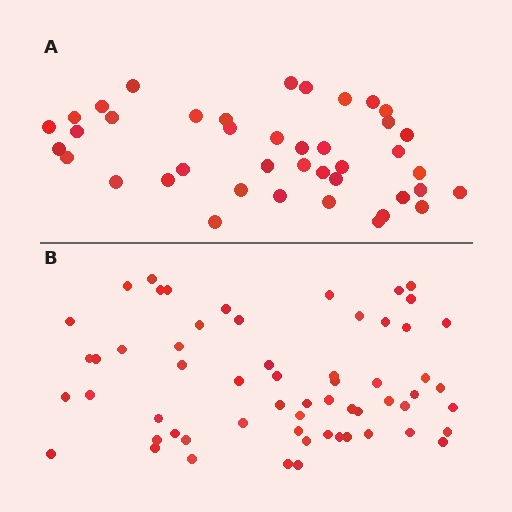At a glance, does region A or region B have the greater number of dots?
Region B (the bottom region) has more dots.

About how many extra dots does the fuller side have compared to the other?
Region B has approximately 20 more dots than region A.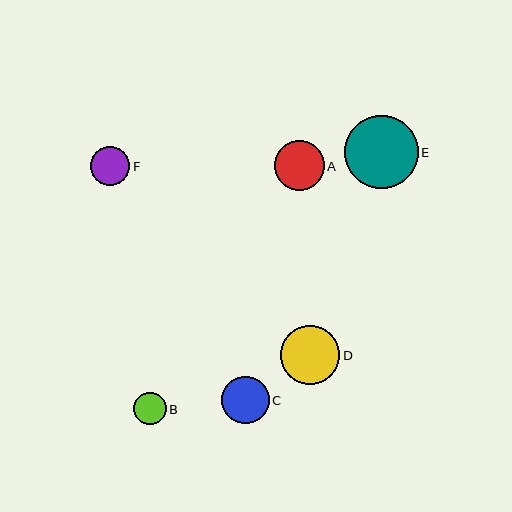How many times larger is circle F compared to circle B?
Circle F is approximately 1.2 times the size of circle B.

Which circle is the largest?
Circle E is the largest with a size of approximately 74 pixels.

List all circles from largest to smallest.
From largest to smallest: E, D, A, C, F, B.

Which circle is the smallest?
Circle B is the smallest with a size of approximately 33 pixels.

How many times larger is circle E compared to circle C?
Circle E is approximately 1.6 times the size of circle C.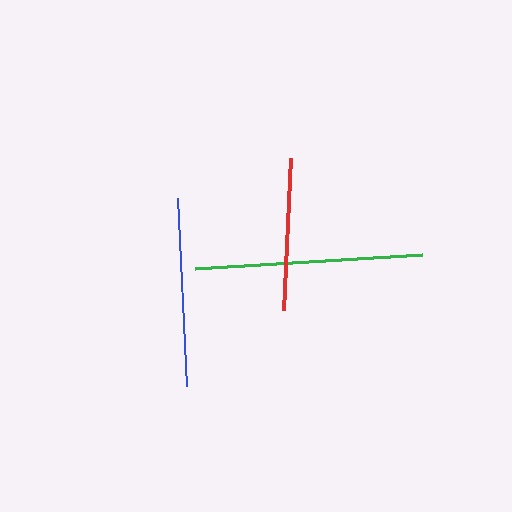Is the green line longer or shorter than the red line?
The green line is longer than the red line.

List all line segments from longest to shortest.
From longest to shortest: green, blue, red.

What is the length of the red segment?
The red segment is approximately 153 pixels long.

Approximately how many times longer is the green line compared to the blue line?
The green line is approximately 1.2 times the length of the blue line.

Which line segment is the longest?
The green line is the longest at approximately 227 pixels.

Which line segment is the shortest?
The red line is the shortest at approximately 153 pixels.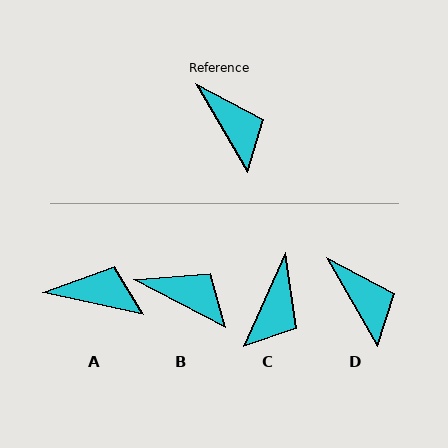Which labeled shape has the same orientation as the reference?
D.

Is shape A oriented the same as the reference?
No, it is off by about 48 degrees.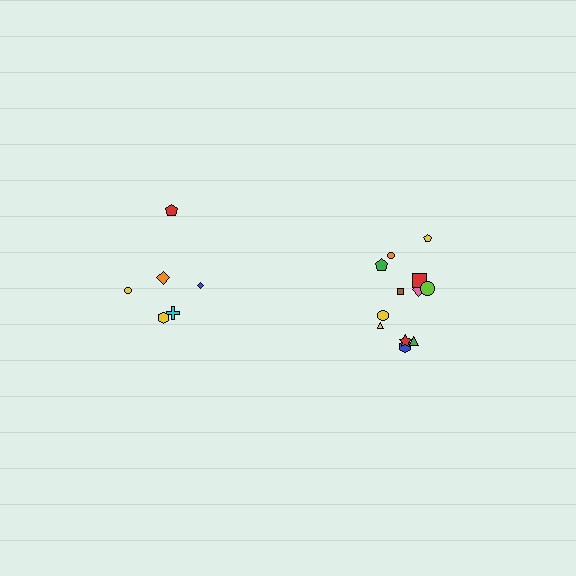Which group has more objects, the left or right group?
The right group.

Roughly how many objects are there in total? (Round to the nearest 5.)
Roughly 20 objects in total.